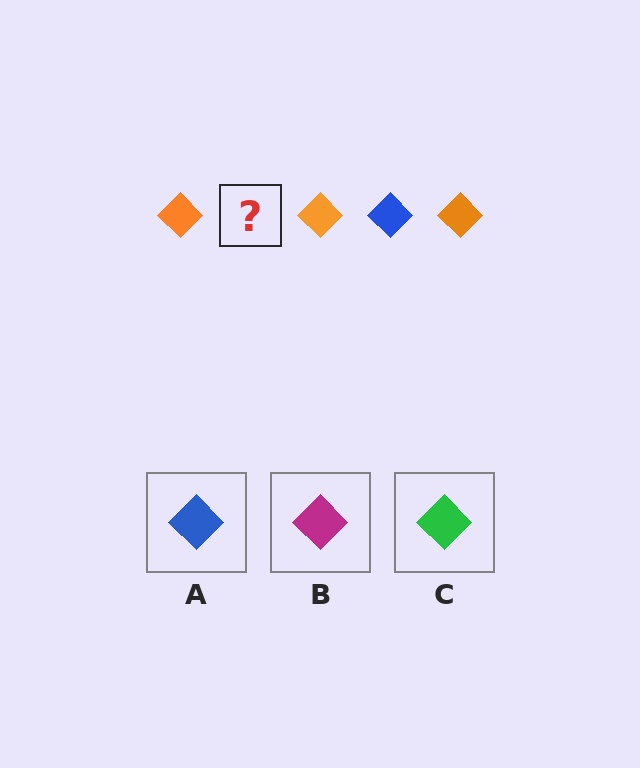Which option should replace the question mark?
Option A.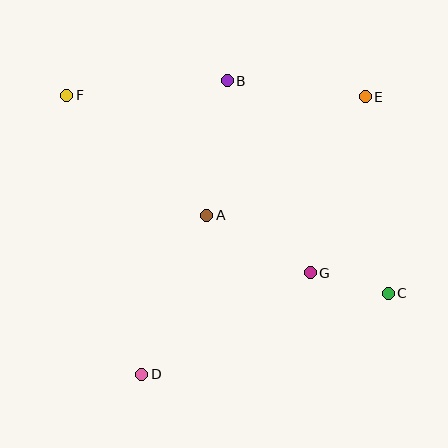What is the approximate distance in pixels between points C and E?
The distance between C and E is approximately 198 pixels.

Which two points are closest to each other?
Points C and G are closest to each other.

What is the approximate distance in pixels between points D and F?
The distance between D and F is approximately 289 pixels.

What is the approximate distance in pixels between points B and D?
The distance between B and D is approximately 306 pixels.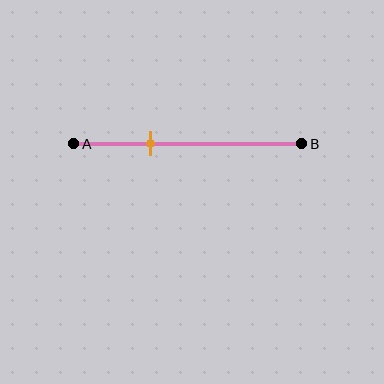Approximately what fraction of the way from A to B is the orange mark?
The orange mark is approximately 35% of the way from A to B.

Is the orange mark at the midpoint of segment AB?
No, the mark is at about 35% from A, not at the 50% midpoint.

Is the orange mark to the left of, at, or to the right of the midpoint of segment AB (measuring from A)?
The orange mark is to the left of the midpoint of segment AB.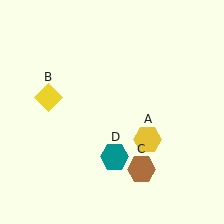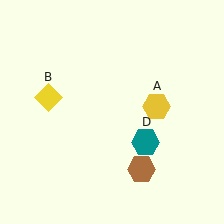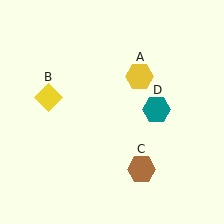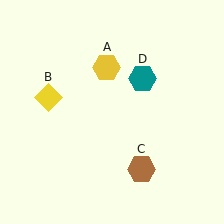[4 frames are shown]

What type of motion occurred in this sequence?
The yellow hexagon (object A), teal hexagon (object D) rotated counterclockwise around the center of the scene.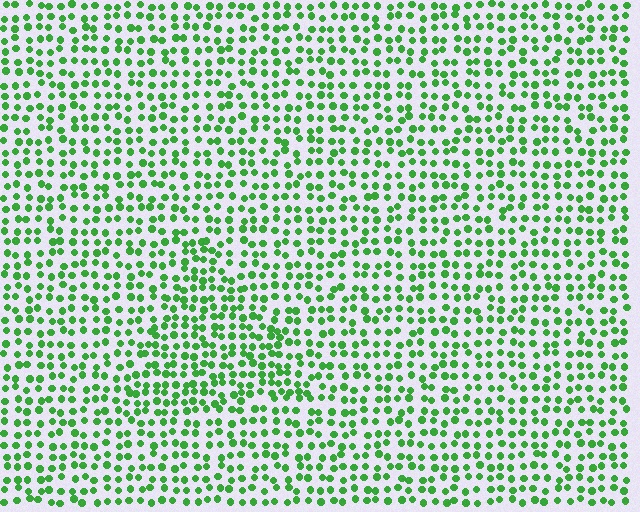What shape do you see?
I see a triangle.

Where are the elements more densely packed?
The elements are more densely packed inside the triangle boundary.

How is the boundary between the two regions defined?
The boundary is defined by a change in element density (approximately 1.4x ratio). All elements are the same color, size, and shape.